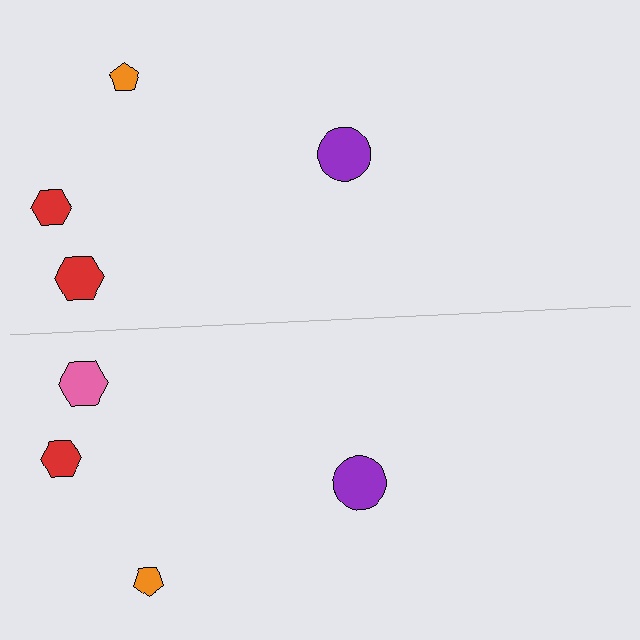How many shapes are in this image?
There are 8 shapes in this image.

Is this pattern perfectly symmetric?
No, the pattern is not perfectly symmetric. The pink hexagon on the bottom side breaks the symmetry — its mirror counterpart is red.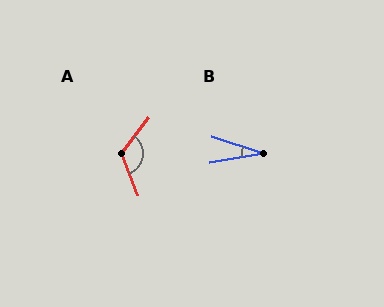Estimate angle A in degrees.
Approximately 121 degrees.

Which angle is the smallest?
B, at approximately 28 degrees.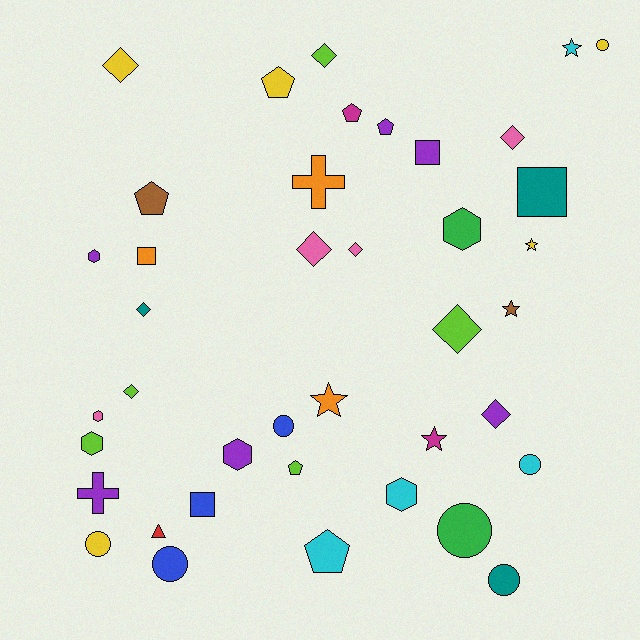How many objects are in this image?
There are 40 objects.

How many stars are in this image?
There are 5 stars.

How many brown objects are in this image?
There are 2 brown objects.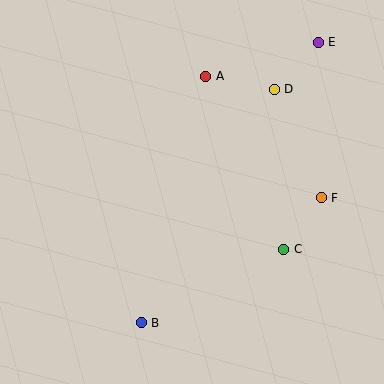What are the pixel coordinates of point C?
Point C is at (284, 249).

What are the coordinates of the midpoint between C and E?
The midpoint between C and E is at (301, 146).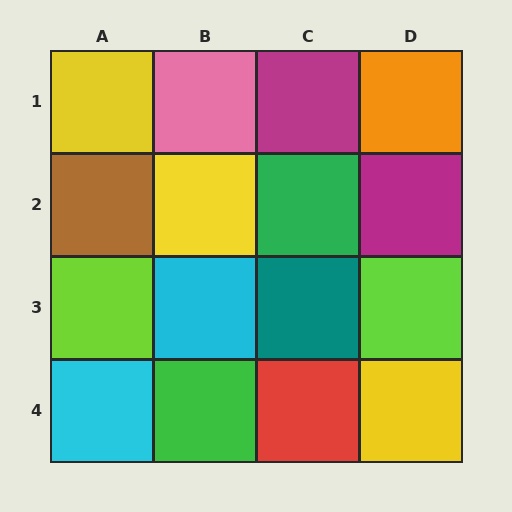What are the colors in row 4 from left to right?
Cyan, green, red, yellow.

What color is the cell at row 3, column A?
Lime.